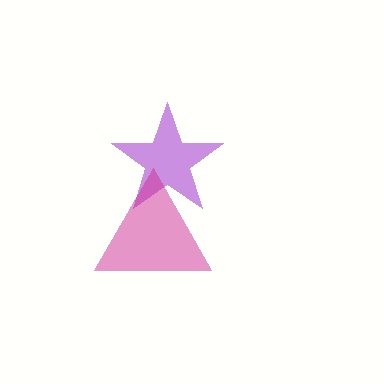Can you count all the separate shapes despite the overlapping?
Yes, there are 2 separate shapes.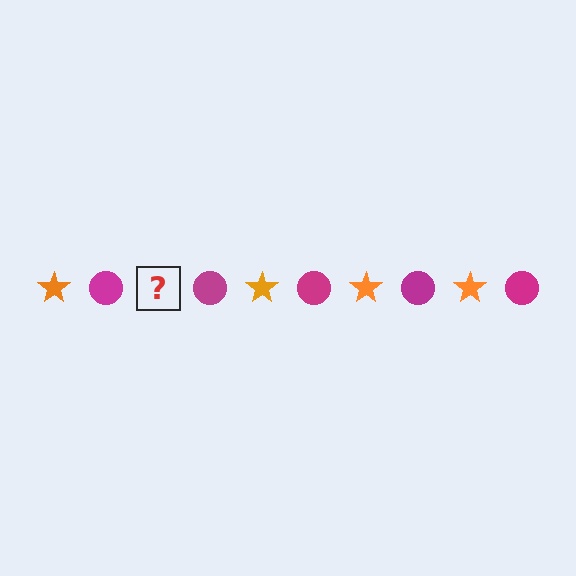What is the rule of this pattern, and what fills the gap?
The rule is that the pattern alternates between orange star and magenta circle. The gap should be filled with an orange star.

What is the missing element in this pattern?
The missing element is an orange star.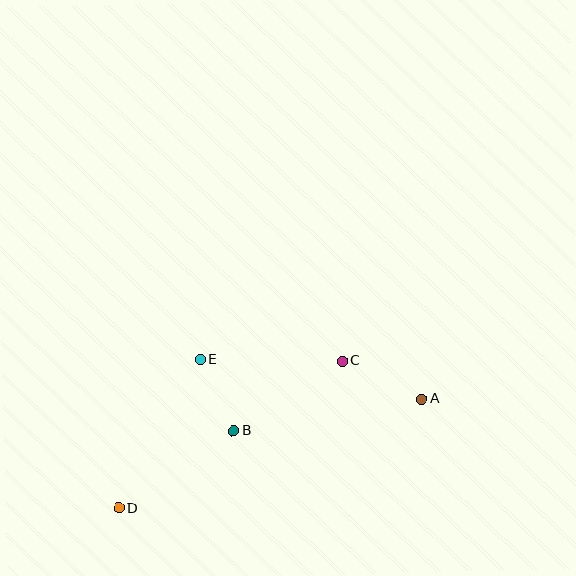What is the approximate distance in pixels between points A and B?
The distance between A and B is approximately 191 pixels.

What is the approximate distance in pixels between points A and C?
The distance between A and C is approximately 88 pixels.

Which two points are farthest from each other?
Points A and D are farthest from each other.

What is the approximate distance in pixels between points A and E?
The distance between A and E is approximately 225 pixels.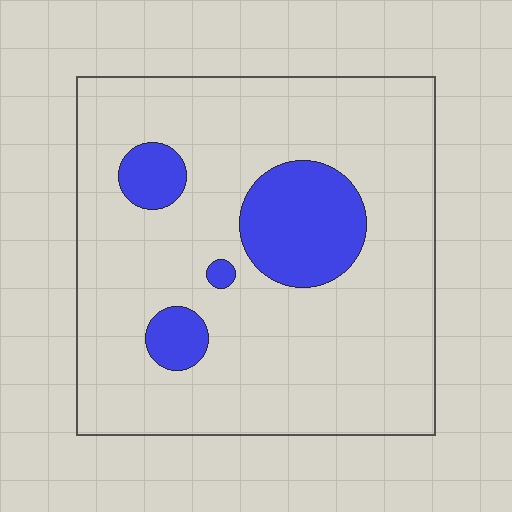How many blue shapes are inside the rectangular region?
4.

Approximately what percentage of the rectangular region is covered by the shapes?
Approximately 15%.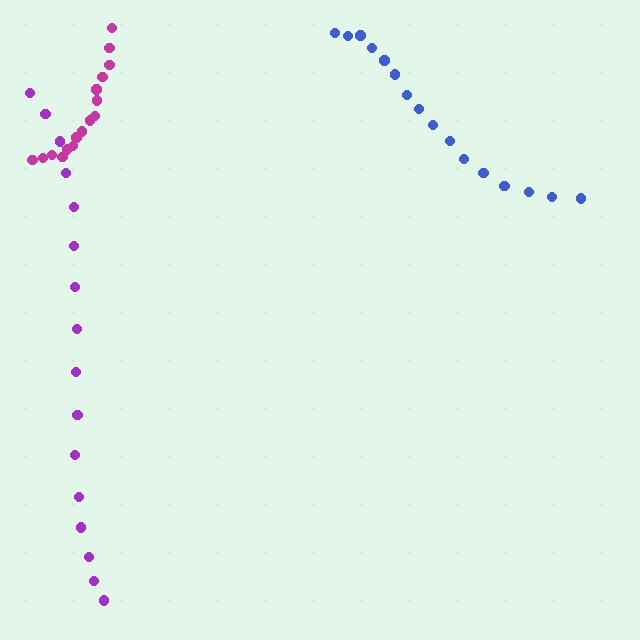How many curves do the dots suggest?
There are 3 distinct paths.